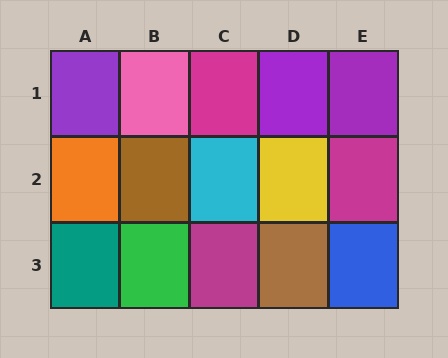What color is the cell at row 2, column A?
Orange.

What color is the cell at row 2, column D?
Yellow.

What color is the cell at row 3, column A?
Teal.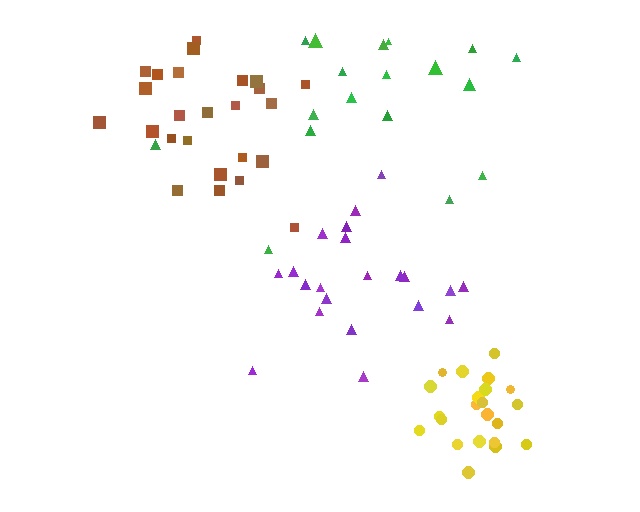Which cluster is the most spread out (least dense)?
Green.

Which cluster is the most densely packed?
Yellow.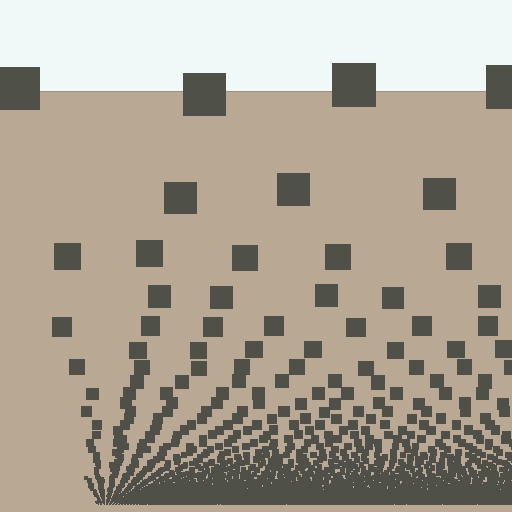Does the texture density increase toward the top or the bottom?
Density increases toward the bottom.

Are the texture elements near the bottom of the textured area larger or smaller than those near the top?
Smaller. The gradient is inverted — elements near the bottom are smaller and denser.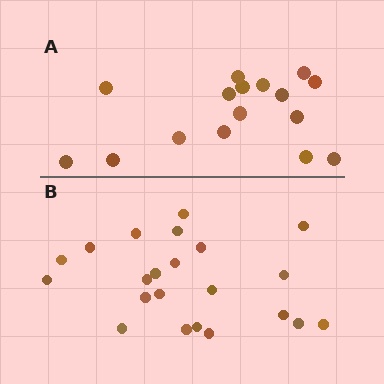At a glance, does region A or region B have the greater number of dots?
Region B (the bottom region) has more dots.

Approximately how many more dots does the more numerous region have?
Region B has about 6 more dots than region A.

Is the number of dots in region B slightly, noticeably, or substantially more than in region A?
Region B has noticeably more, but not dramatically so. The ratio is roughly 1.4 to 1.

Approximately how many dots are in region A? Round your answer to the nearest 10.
About 20 dots. (The exact count is 16, which rounds to 20.)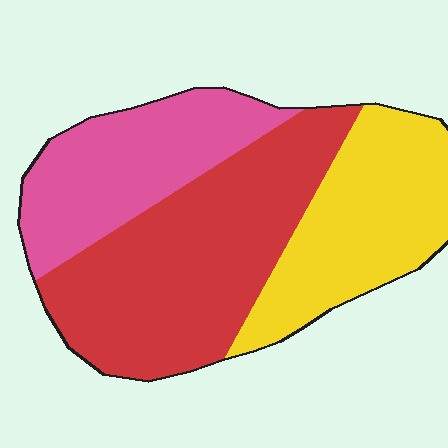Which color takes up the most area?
Red, at roughly 45%.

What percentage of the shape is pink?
Pink takes up between a sixth and a third of the shape.